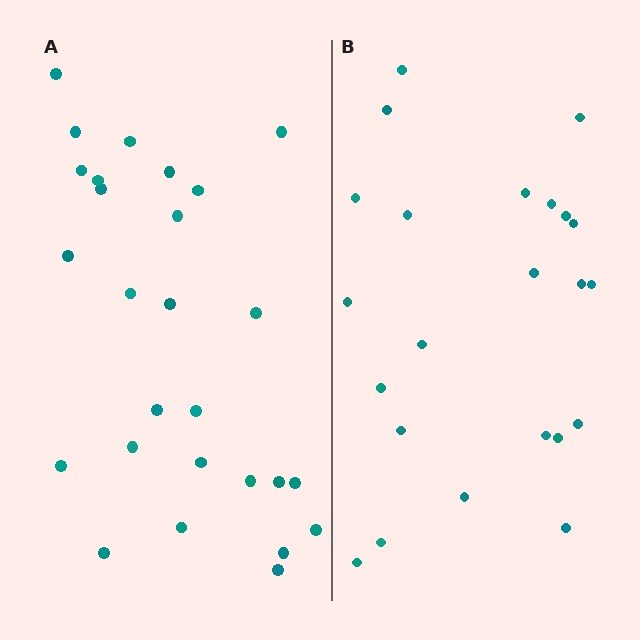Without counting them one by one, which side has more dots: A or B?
Region A (the left region) has more dots.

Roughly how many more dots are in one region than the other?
Region A has about 4 more dots than region B.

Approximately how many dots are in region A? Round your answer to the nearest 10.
About 30 dots. (The exact count is 27, which rounds to 30.)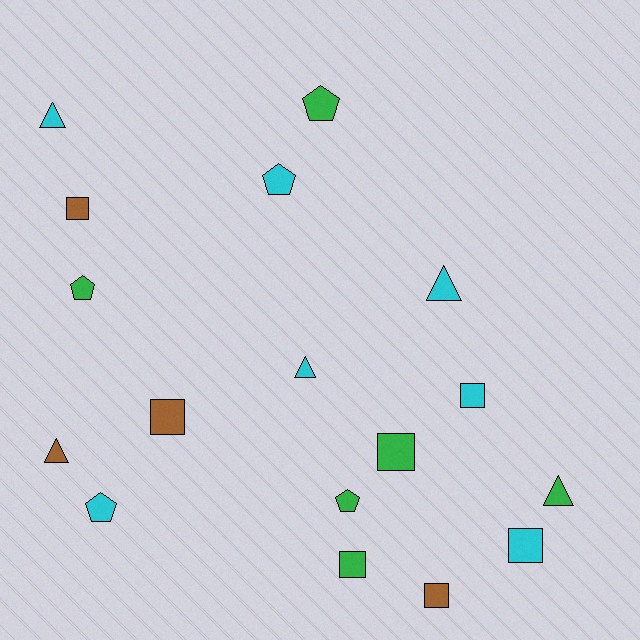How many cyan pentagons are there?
There are 2 cyan pentagons.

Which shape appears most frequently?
Square, with 7 objects.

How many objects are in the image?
There are 17 objects.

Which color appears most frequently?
Cyan, with 7 objects.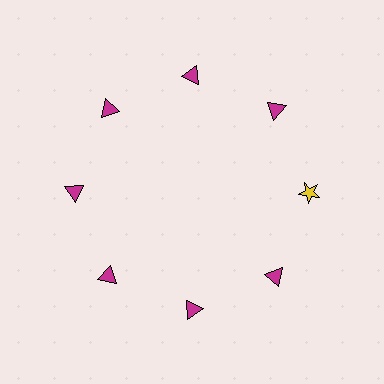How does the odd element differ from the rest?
It differs in both color (yellow instead of magenta) and shape (star instead of triangle).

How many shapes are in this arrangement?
There are 8 shapes arranged in a ring pattern.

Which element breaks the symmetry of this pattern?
The yellow star at roughly the 3 o'clock position breaks the symmetry. All other shapes are magenta triangles.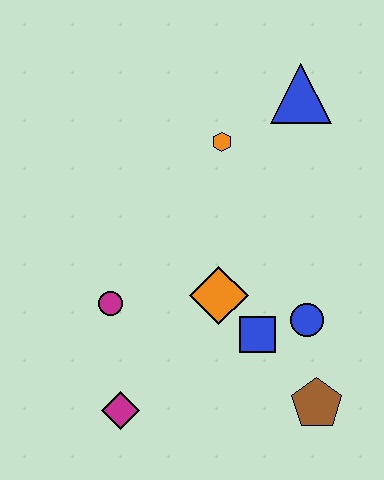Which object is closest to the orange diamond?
The blue square is closest to the orange diamond.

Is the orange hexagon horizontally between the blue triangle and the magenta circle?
Yes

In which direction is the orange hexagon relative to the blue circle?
The orange hexagon is above the blue circle.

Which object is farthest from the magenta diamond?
The blue triangle is farthest from the magenta diamond.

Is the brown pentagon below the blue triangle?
Yes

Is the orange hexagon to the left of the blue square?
Yes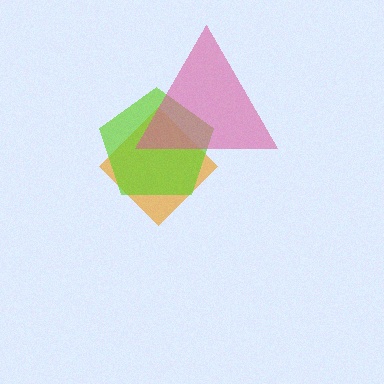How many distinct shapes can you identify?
There are 3 distinct shapes: an orange diamond, a lime pentagon, a pink triangle.